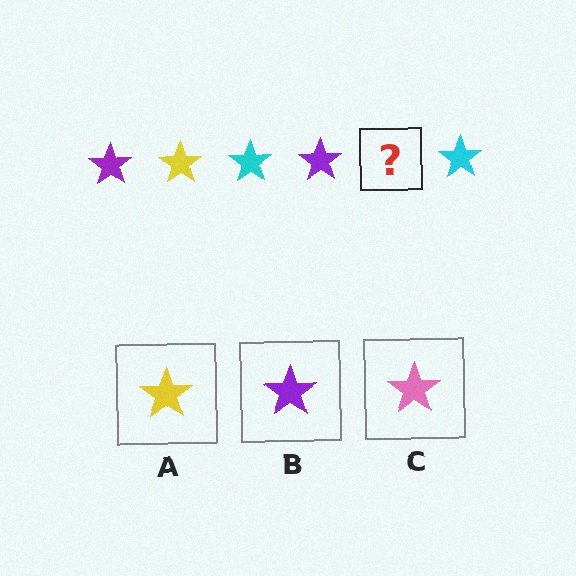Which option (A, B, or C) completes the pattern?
A.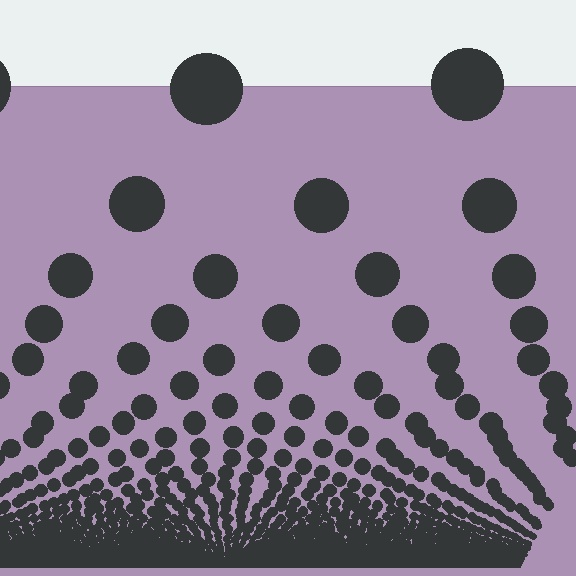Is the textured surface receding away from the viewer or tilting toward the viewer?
The surface appears to tilt toward the viewer. Texture elements get larger and sparser toward the top.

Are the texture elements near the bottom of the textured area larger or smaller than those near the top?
Smaller. The gradient is inverted — elements near the bottom are smaller and denser.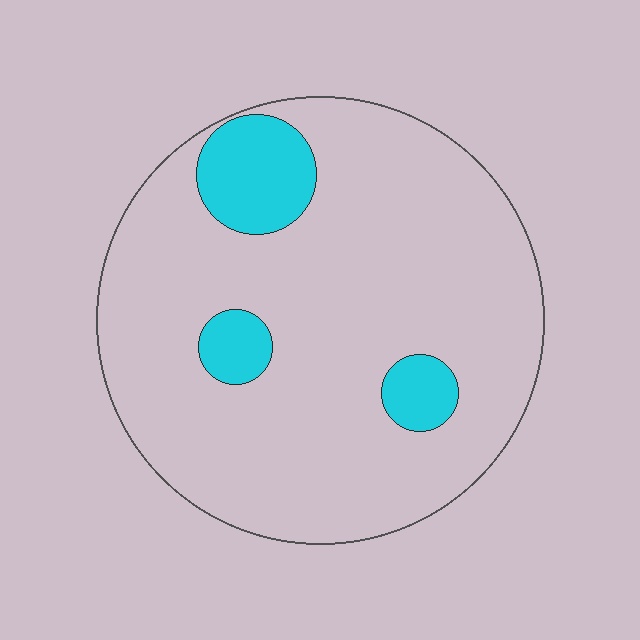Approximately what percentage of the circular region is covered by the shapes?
Approximately 15%.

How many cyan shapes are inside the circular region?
3.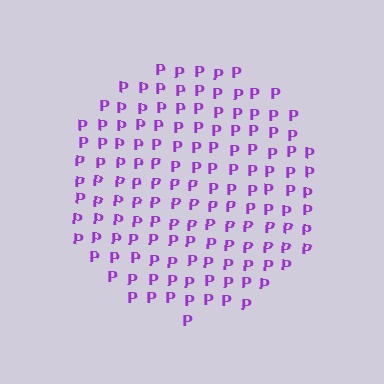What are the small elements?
The small elements are letter P's.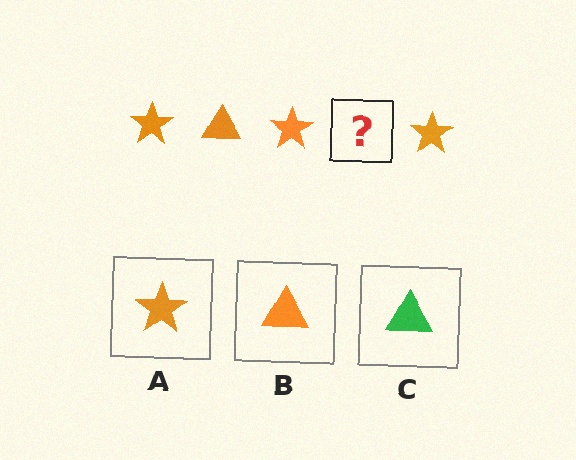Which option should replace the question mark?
Option B.